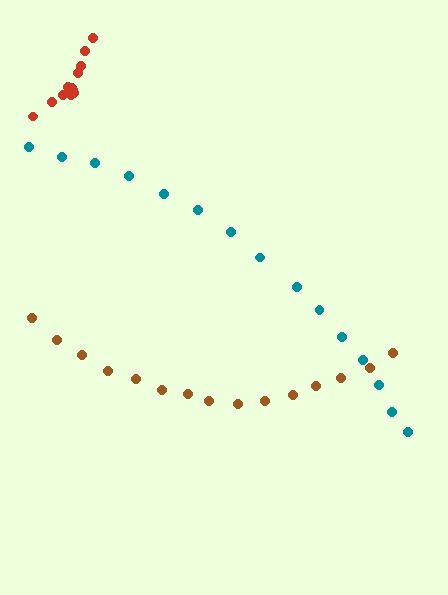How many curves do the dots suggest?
There are 3 distinct paths.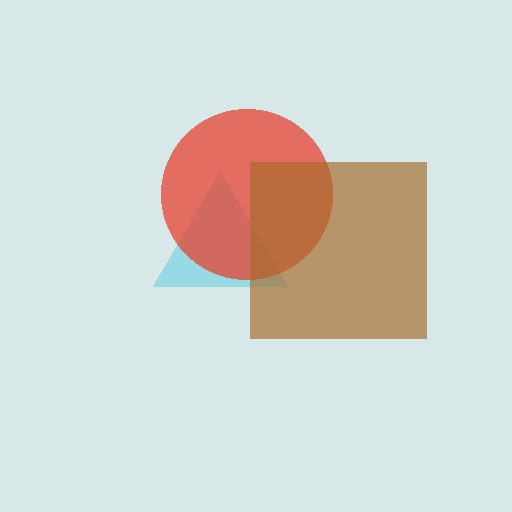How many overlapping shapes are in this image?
There are 3 overlapping shapes in the image.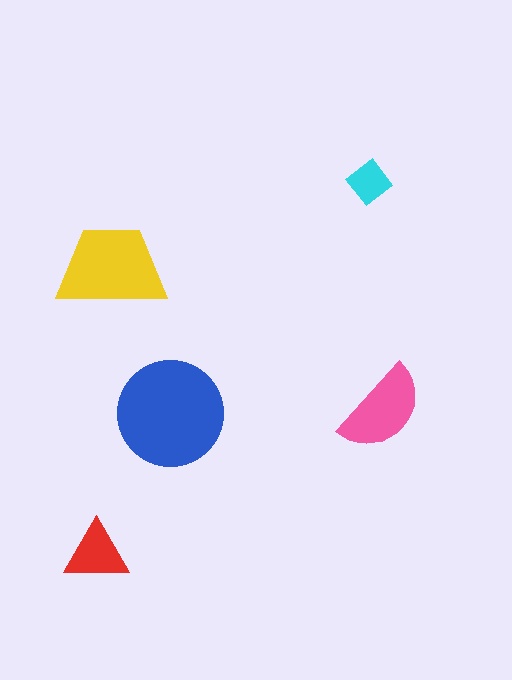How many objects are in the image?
There are 5 objects in the image.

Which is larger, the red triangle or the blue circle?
The blue circle.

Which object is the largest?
The blue circle.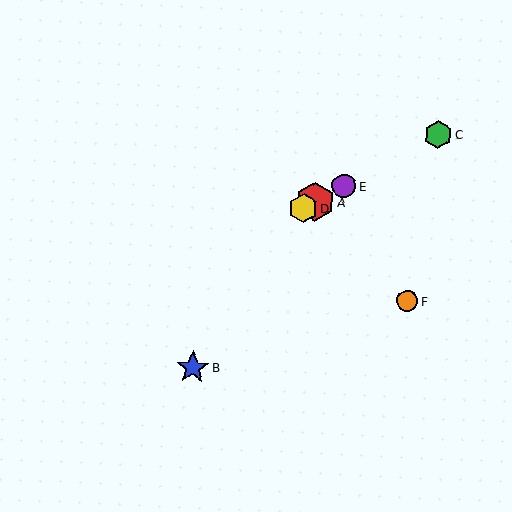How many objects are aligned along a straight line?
4 objects (A, C, D, E) are aligned along a straight line.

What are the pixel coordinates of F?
Object F is at (407, 301).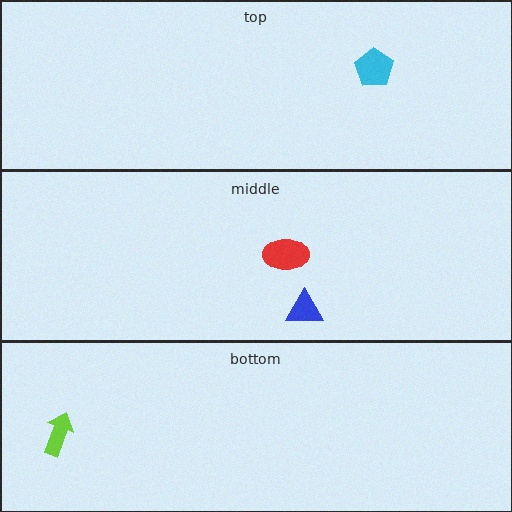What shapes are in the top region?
The cyan pentagon.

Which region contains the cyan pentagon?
The top region.